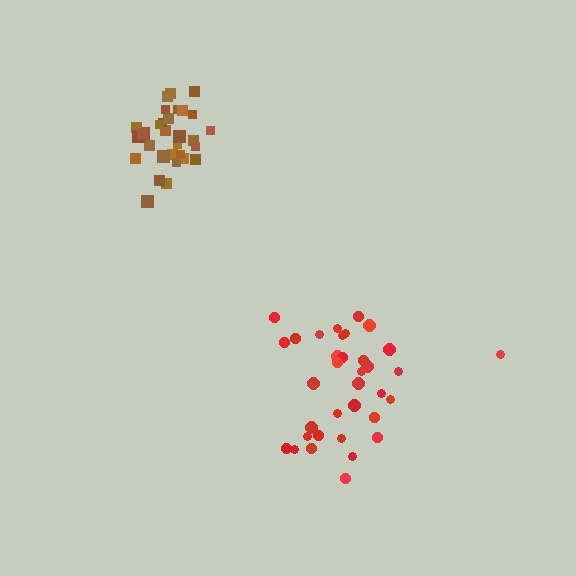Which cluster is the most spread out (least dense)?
Red.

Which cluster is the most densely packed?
Brown.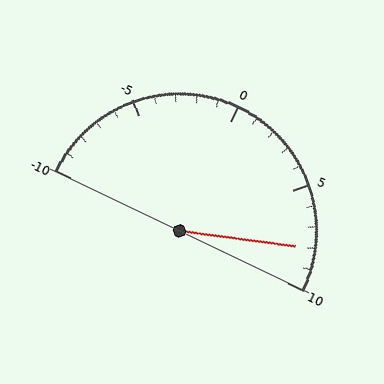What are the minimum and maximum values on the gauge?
The gauge ranges from -10 to 10.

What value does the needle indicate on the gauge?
The needle indicates approximately 8.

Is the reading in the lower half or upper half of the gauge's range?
The reading is in the upper half of the range (-10 to 10).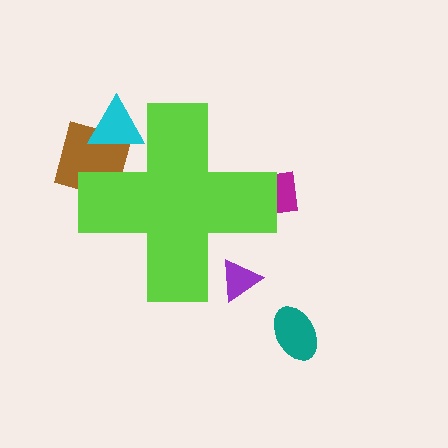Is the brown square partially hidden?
Yes, the brown square is partially hidden behind the lime cross.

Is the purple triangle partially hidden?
Yes, the purple triangle is partially hidden behind the lime cross.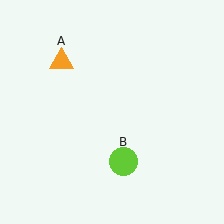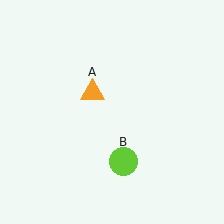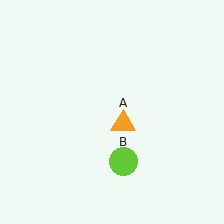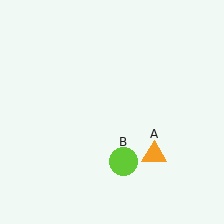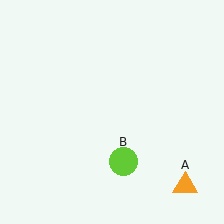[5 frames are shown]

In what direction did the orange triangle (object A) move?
The orange triangle (object A) moved down and to the right.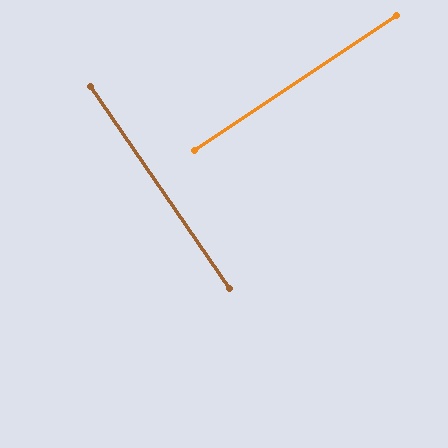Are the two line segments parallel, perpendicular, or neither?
Perpendicular — they meet at approximately 89°.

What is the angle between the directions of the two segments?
Approximately 89 degrees.